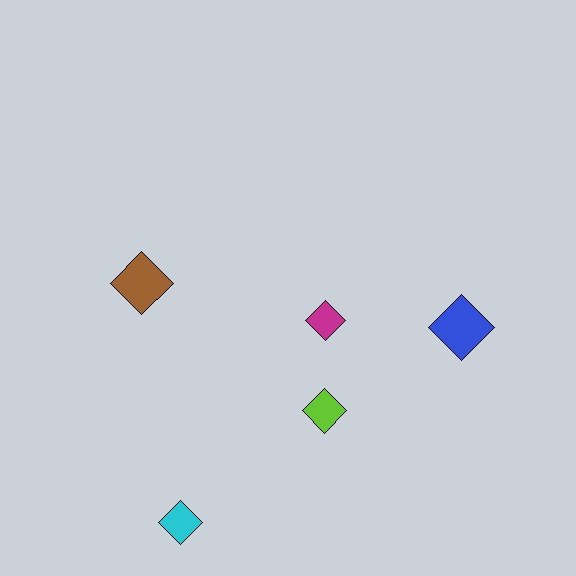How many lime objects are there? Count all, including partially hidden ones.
There is 1 lime object.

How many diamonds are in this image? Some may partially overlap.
There are 5 diamonds.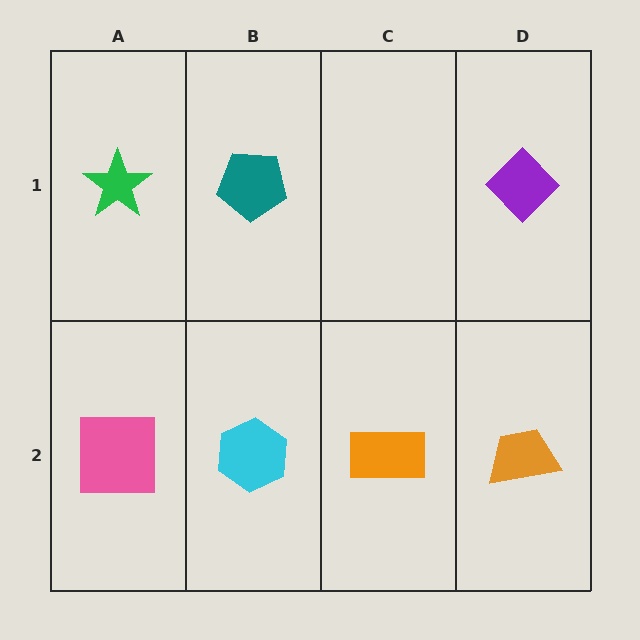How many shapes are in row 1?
3 shapes.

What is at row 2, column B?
A cyan hexagon.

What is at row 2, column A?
A pink square.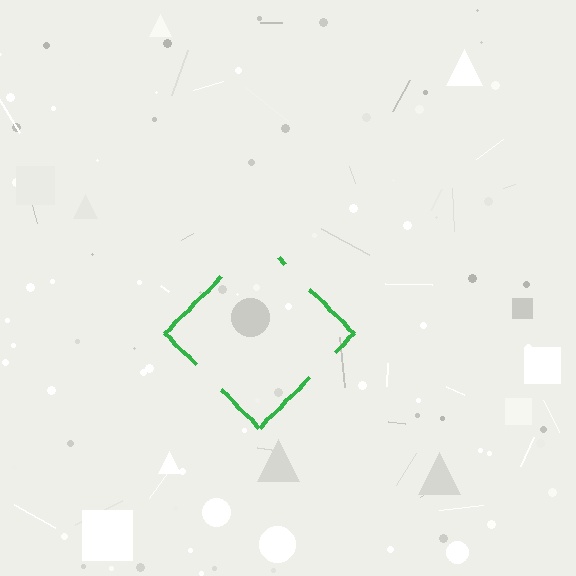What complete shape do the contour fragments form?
The contour fragments form a diamond.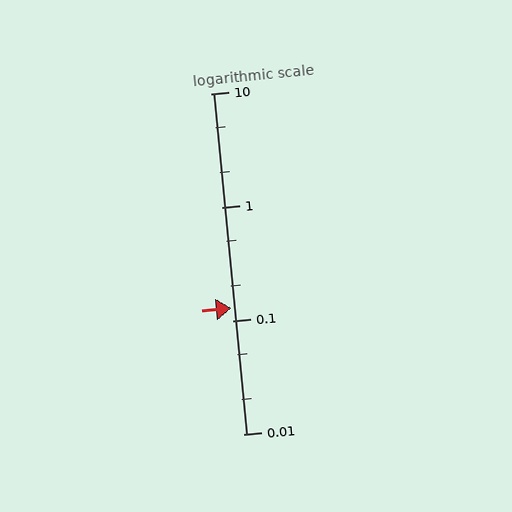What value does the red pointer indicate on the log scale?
The pointer indicates approximately 0.13.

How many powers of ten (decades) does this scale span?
The scale spans 3 decades, from 0.01 to 10.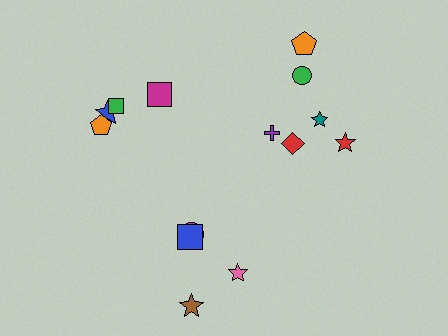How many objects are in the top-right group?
There are 6 objects.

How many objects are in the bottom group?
There are 4 objects.